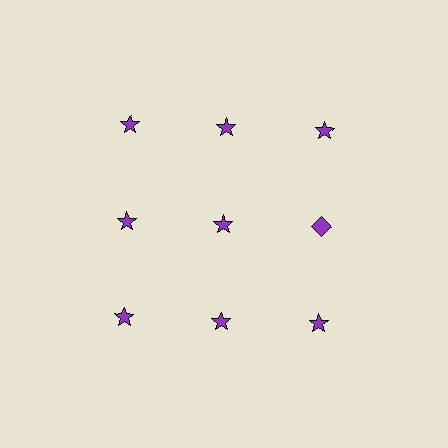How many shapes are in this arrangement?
There are 9 shapes arranged in a grid pattern.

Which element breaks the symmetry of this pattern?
The purple diamond in the second row, center column breaks the symmetry. All other shapes are purple stars.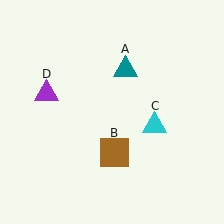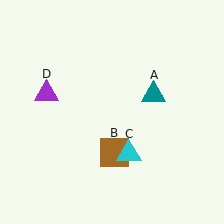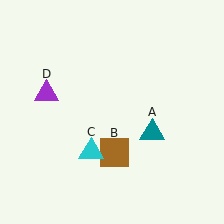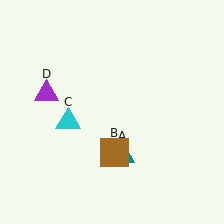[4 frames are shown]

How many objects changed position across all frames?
2 objects changed position: teal triangle (object A), cyan triangle (object C).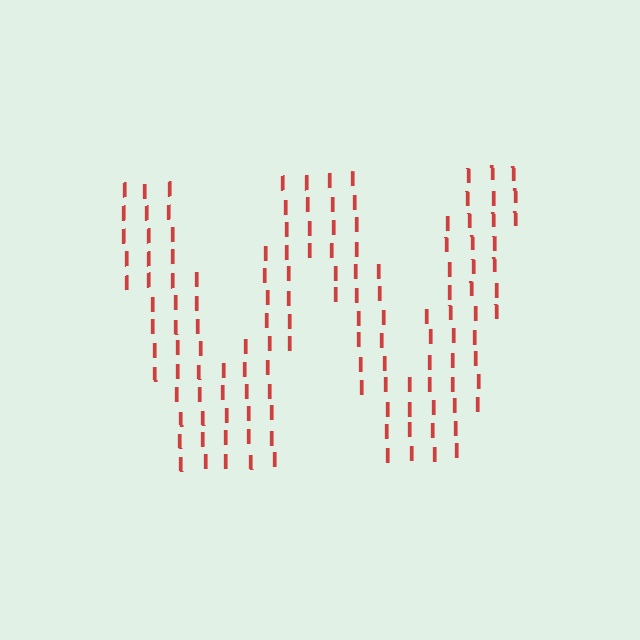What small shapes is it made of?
It is made of small letter I's.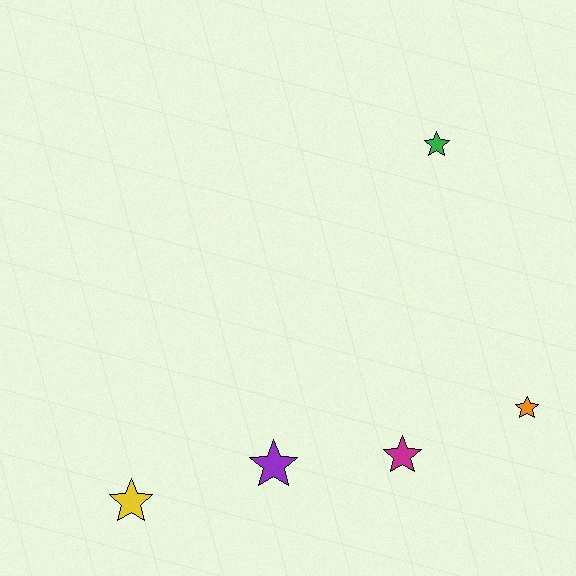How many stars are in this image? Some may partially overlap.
There are 5 stars.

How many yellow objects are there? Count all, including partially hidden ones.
There is 1 yellow object.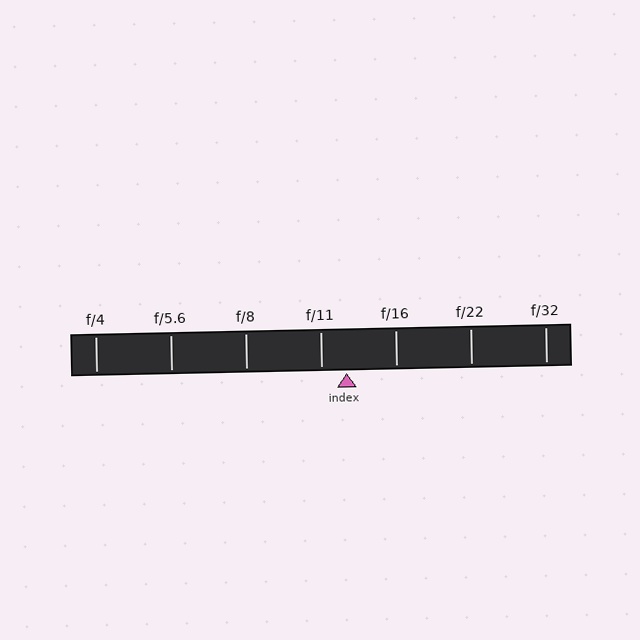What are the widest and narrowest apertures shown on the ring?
The widest aperture shown is f/4 and the narrowest is f/32.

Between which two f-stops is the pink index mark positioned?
The index mark is between f/11 and f/16.